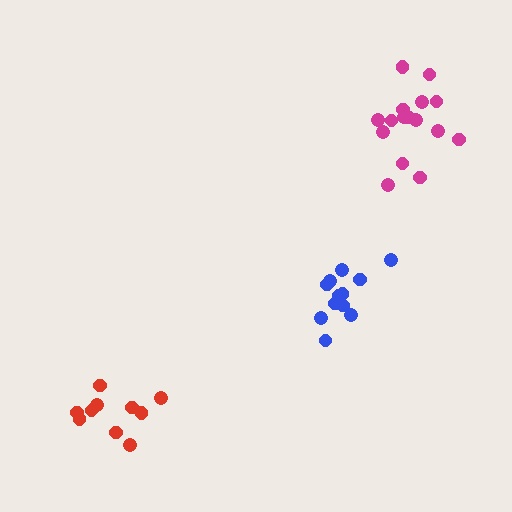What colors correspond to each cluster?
The clusters are colored: blue, magenta, red.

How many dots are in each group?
Group 1: 12 dots, Group 2: 16 dots, Group 3: 10 dots (38 total).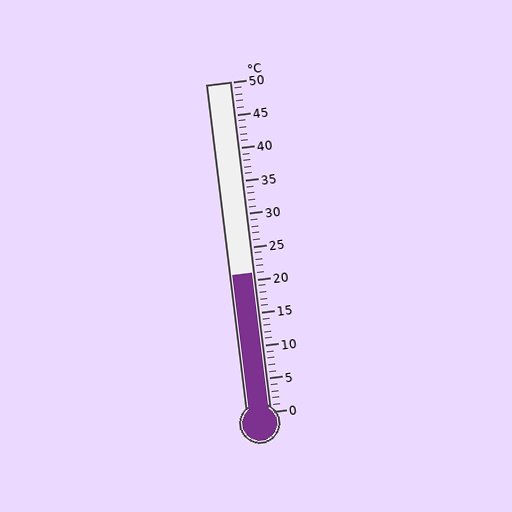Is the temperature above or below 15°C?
The temperature is above 15°C.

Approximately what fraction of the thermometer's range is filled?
The thermometer is filled to approximately 40% of its range.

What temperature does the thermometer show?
The thermometer shows approximately 21°C.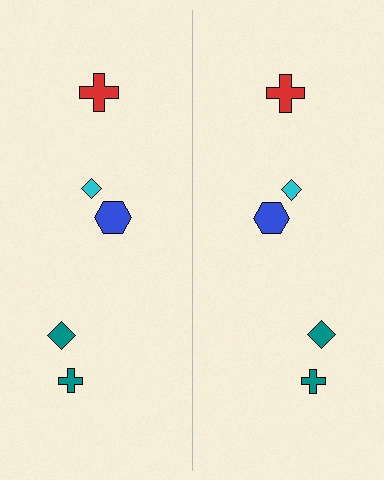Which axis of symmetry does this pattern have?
The pattern has a vertical axis of symmetry running through the center of the image.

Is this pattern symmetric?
Yes, this pattern has bilateral (reflection) symmetry.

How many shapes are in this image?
There are 10 shapes in this image.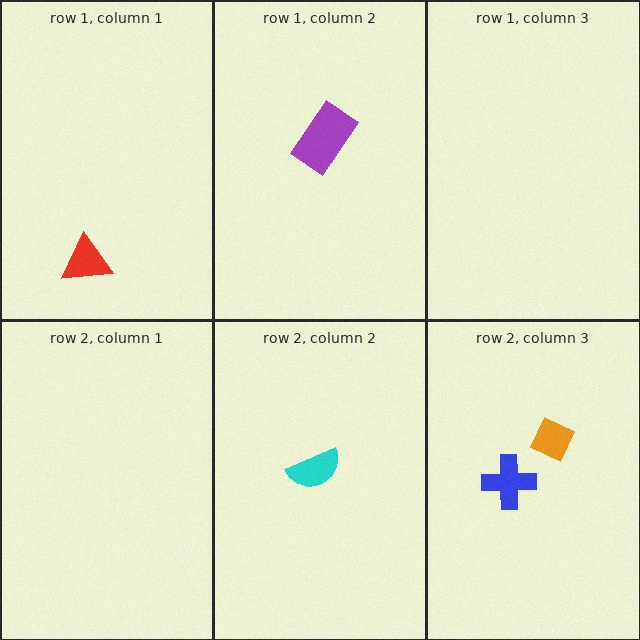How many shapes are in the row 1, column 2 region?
1.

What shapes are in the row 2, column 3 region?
The orange diamond, the blue cross.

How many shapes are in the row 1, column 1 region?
1.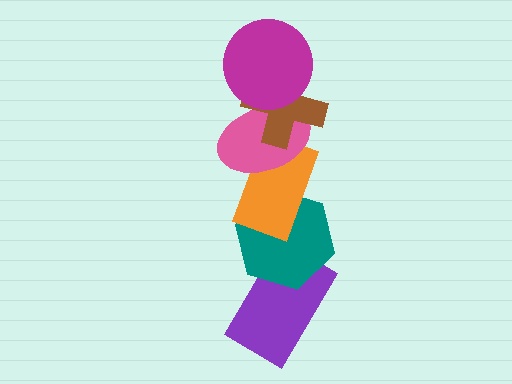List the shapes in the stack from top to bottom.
From top to bottom: the magenta circle, the brown cross, the pink ellipse, the orange rectangle, the teal hexagon, the purple rectangle.